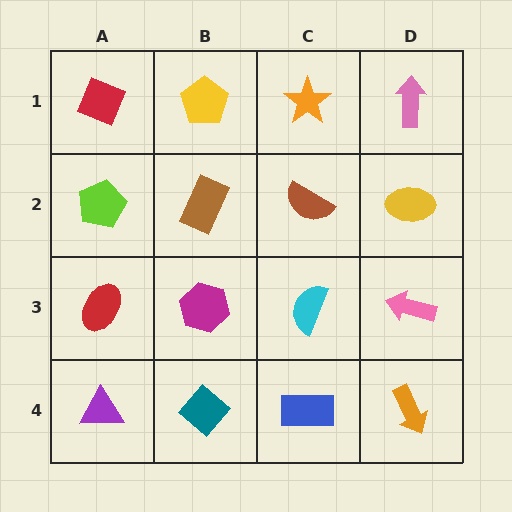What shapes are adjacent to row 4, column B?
A magenta hexagon (row 3, column B), a purple triangle (row 4, column A), a blue rectangle (row 4, column C).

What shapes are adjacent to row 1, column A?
A lime pentagon (row 2, column A), a yellow pentagon (row 1, column B).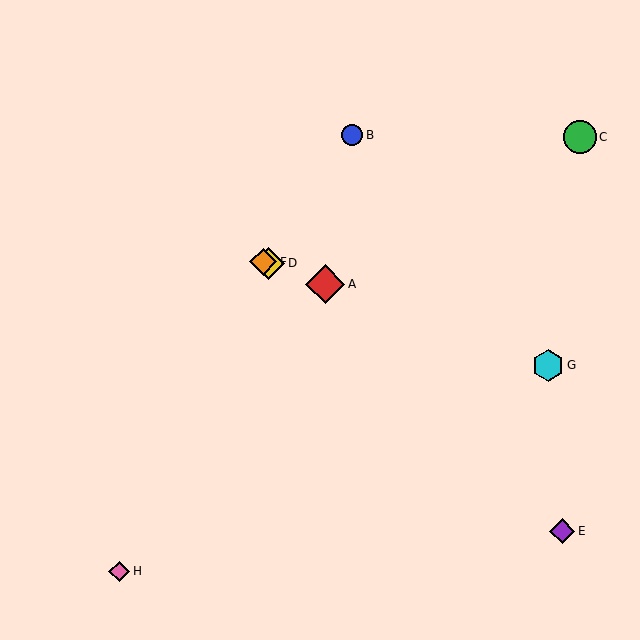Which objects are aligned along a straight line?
Objects A, D, F, G are aligned along a straight line.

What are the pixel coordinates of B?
Object B is at (352, 135).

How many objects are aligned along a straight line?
4 objects (A, D, F, G) are aligned along a straight line.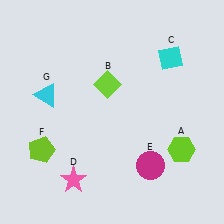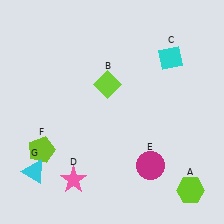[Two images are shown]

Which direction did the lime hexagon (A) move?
The lime hexagon (A) moved down.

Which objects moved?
The objects that moved are: the lime hexagon (A), the cyan triangle (G).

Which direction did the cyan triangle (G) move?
The cyan triangle (G) moved down.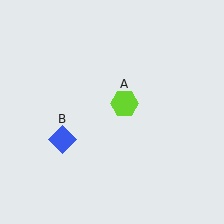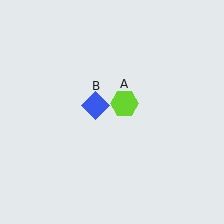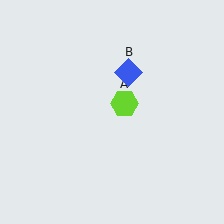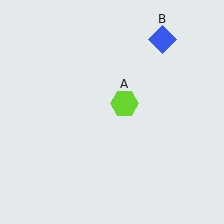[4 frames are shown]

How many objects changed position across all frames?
1 object changed position: blue diamond (object B).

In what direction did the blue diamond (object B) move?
The blue diamond (object B) moved up and to the right.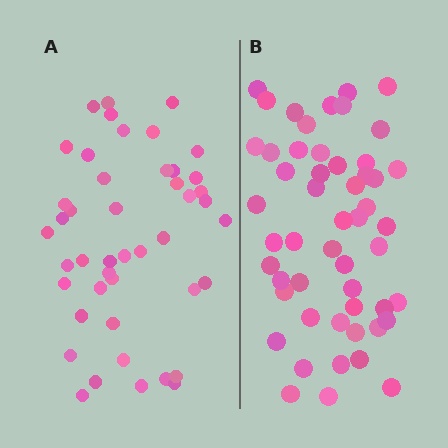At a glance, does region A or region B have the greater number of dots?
Region B (the right region) has more dots.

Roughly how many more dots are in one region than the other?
Region B has roughly 8 or so more dots than region A.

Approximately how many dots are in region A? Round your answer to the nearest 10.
About 40 dots. (The exact count is 45, which rounds to 40.)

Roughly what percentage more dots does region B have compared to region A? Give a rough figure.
About 15% more.